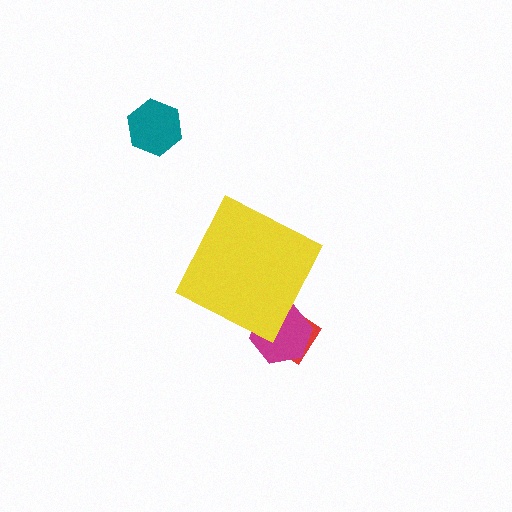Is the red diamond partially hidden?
Yes, the red diamond is partially hidden behind the yellow diamond.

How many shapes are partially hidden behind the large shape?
2 shapes are partially hidden.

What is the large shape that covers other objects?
A yellow diamond.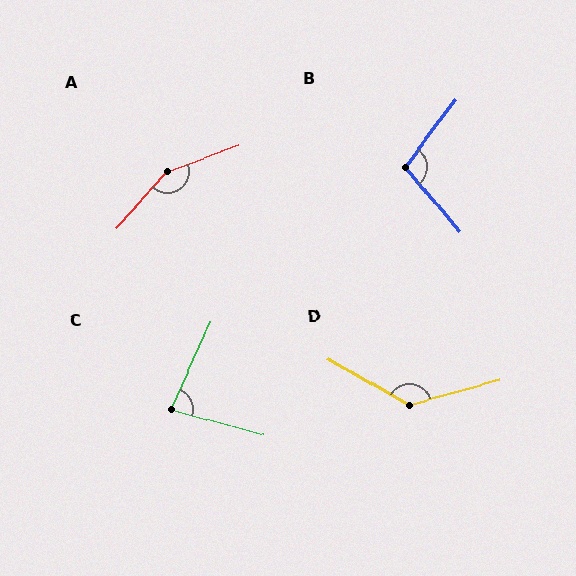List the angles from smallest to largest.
C (81°), B (103°), D (135°), A (153°).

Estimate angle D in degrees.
Approximately 135 degrees.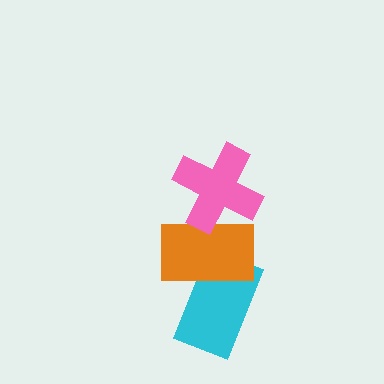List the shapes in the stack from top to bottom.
From top to bottom: the pink cross, the orange rectangle, the cyan rectangle.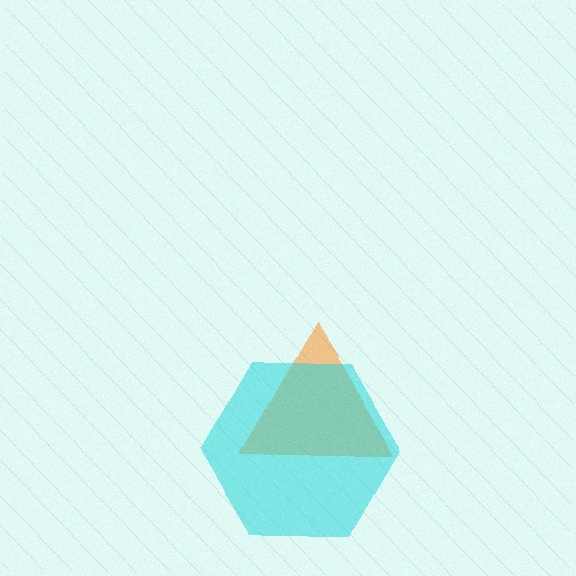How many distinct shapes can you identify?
There are 2 distinct shapes: an orange triangle, a cyan hexagon.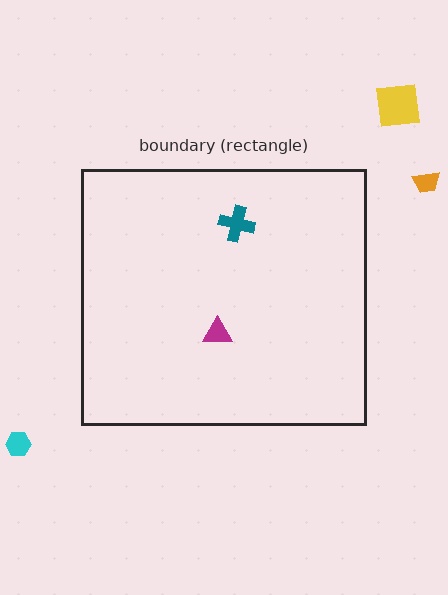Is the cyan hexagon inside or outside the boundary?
Outside.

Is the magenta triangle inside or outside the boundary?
Inside.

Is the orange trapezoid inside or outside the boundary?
Outside.